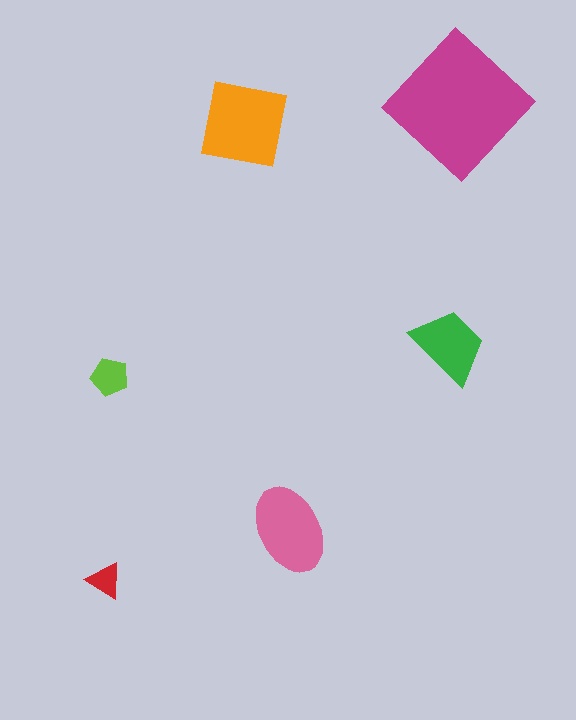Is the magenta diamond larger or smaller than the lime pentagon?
Larger.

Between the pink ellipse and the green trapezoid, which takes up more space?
The pink ellipse.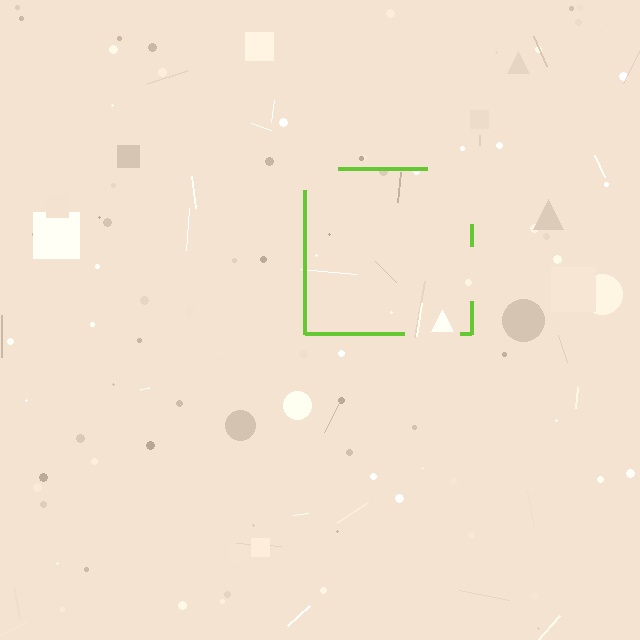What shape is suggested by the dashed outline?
The dashed outline suggests a square.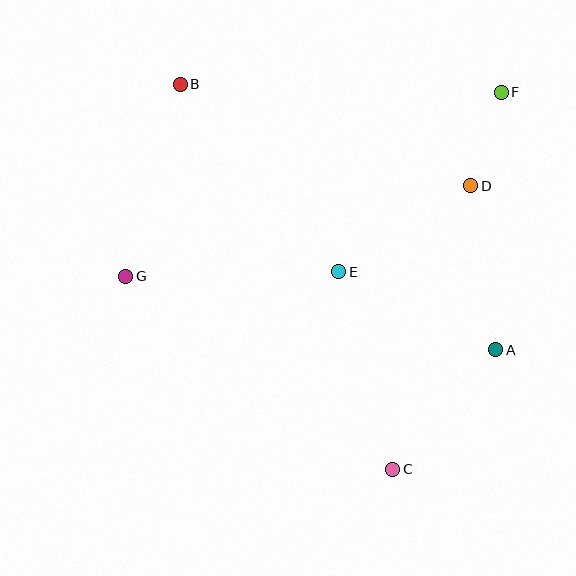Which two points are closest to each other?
Points D and F are closest to each other.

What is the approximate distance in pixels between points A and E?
The distance between A and E is approximately 175 pixels.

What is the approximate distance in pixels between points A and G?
The distance between A and G is approximately 377 pixels.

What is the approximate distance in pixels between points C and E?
The distance between C and E is approximately 205 pixels.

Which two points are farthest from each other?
Points B and C are farthest from each other.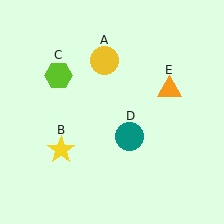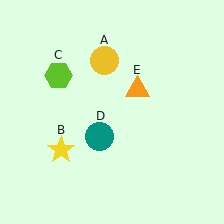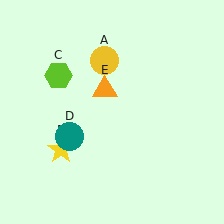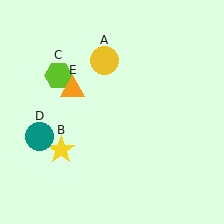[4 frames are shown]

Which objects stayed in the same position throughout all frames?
Yellow circle (object A) and yellow star (object B) and lime hexagon (object C) remained stationary.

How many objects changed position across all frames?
2 objects changed position: teal circle (object D), orange triangle (object E).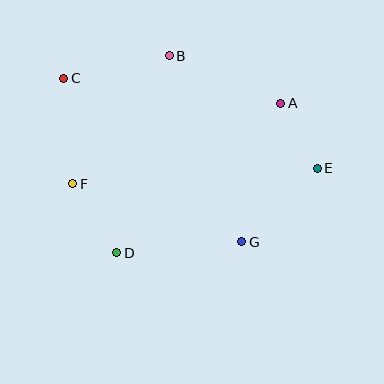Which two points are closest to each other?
Points A and E are closest to each other.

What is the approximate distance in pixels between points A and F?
The distance between A and F is approximately 223 pixels.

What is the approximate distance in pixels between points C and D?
The distance between C and D is approximately 182 pixels.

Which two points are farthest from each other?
Points C and E are farthest from each other.